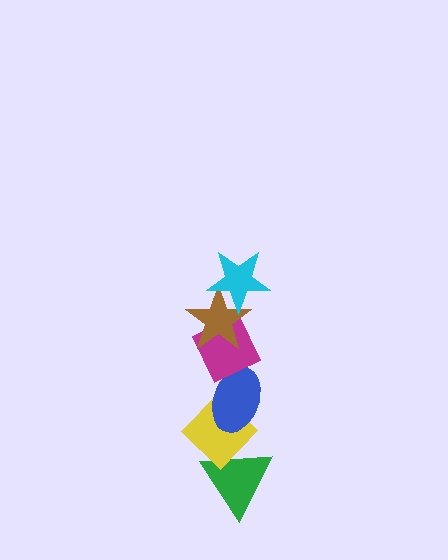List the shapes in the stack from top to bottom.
From top to bottom: the cyan star, the brown star, the magenta diamond, the blue ellipse, the yellow diamond, the green triangle.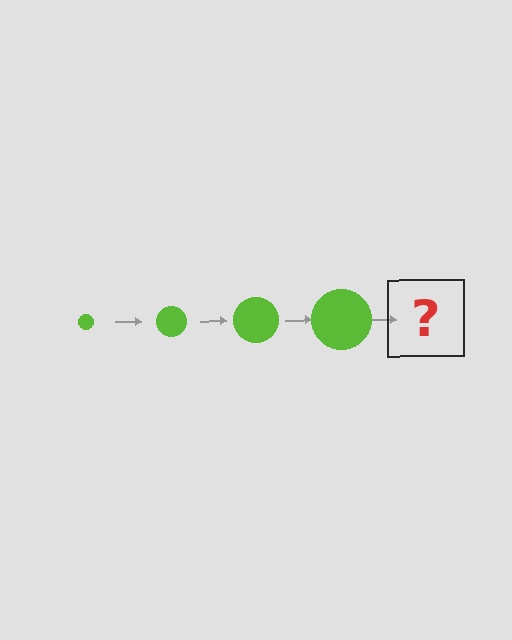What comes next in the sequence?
The next element should be a lime circle, larger than the previous one.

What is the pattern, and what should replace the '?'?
The pattern is that the circle gets progressively larger each step. The '?' should be a lime circle, larger than the previous one.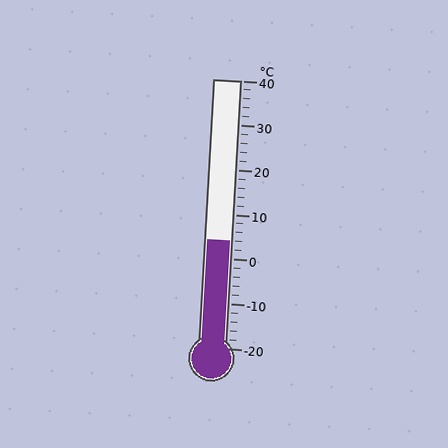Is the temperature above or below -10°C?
The temperature is above -10°C.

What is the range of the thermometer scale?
The thermometer scale ranges from -20°C to 40°C.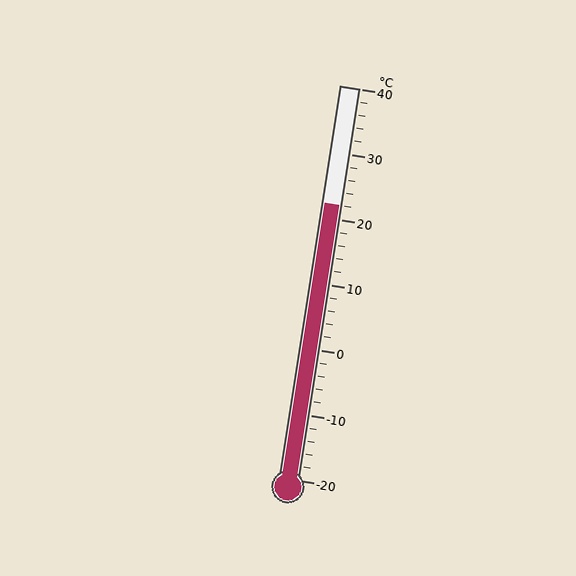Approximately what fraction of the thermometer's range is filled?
The thermometer is filled to approximately 70% of its range.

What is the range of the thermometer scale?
The thermometer scale ranges from -20°C to 40°C.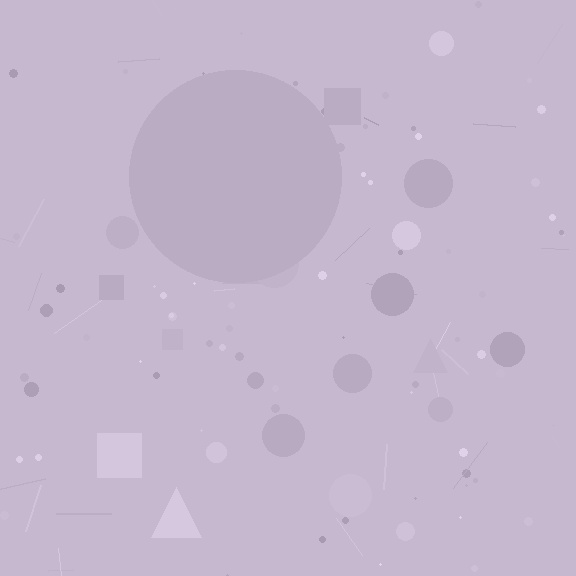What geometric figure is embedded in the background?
A circle is embedded in the background.